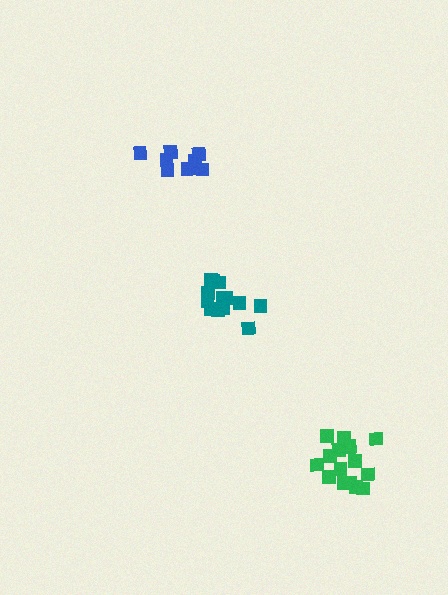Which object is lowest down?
The green cluster is bottommost.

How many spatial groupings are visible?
There are 3 spatial groupings.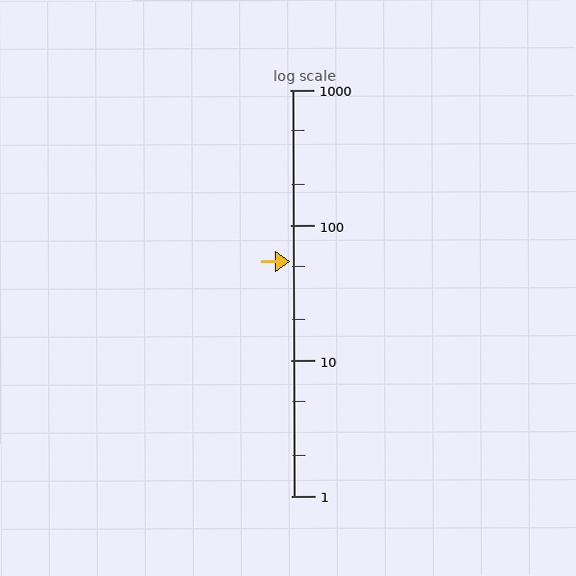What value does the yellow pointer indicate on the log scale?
The pointer indicates approximately 54.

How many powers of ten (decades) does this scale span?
The scale spans 3 decades, from 1 to 1000.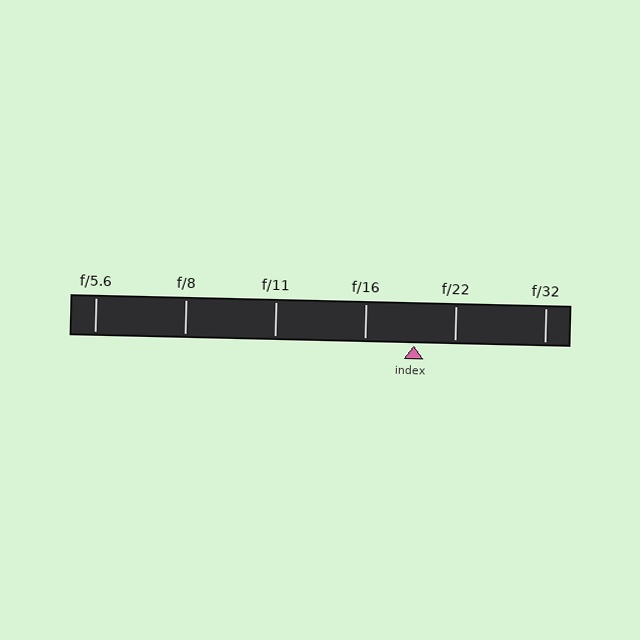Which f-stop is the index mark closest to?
The index mark is closest to f/22.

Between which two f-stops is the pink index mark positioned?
The index mark is between f/16 and f/22.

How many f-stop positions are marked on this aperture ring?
There are 6 f-stop positions marked.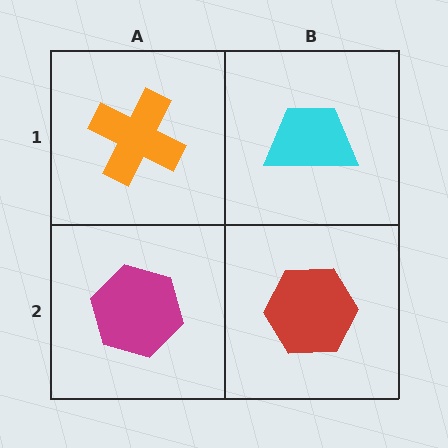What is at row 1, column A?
An orange cross.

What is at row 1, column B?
A cyan trapezoid.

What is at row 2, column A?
A magenta hexagon.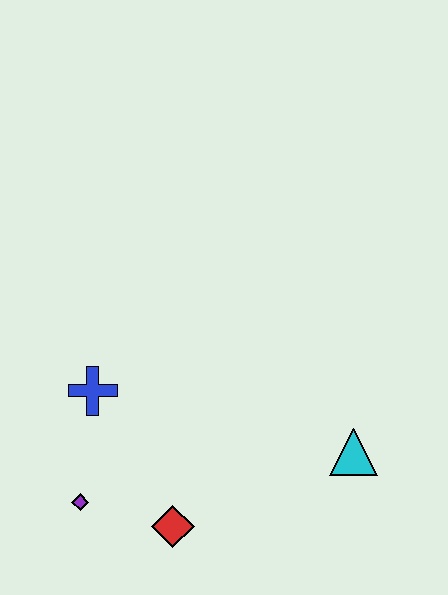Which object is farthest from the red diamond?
The cyan triangle is farthest from the red diamond.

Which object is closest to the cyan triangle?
The red diamond is closest to the cyan triangle.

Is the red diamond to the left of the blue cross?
No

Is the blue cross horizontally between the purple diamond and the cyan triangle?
Yes